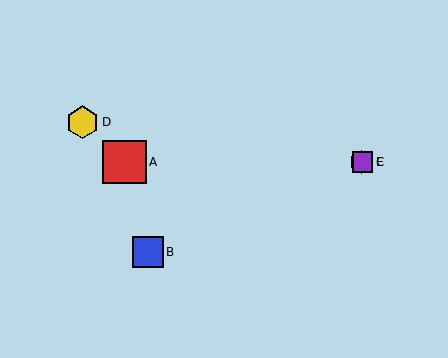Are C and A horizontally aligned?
Yes, both are at y≈162.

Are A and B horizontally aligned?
No, A is at y≈162 and B is at y≈252.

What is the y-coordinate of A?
Object A is at y≈162.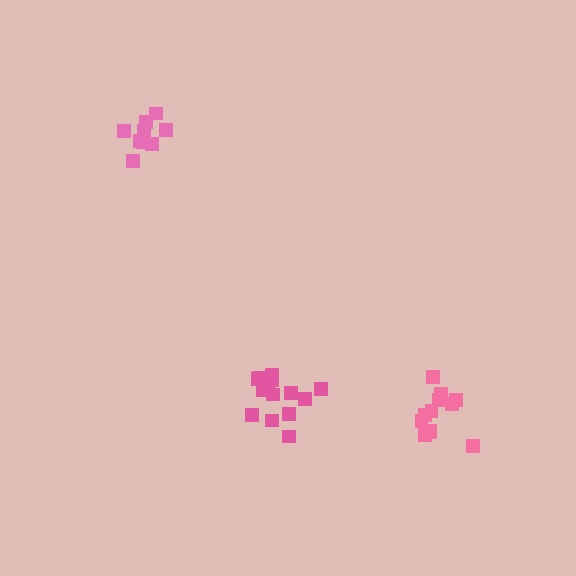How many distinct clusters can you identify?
There are 3 distinct clusters.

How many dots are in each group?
Group 1: 10 dots, Group 2: 15 dots, Group 3: 12 dots (37 total).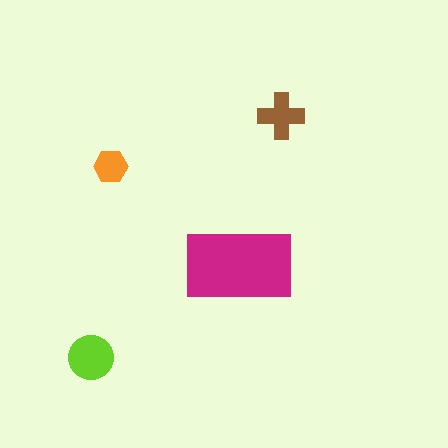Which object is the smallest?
The orange hexagon.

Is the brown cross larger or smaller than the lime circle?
Smaller.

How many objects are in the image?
There are 4 objects in the image.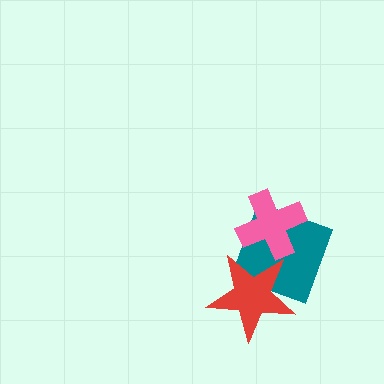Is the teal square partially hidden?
Yes, it is partially covered by another shape.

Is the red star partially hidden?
No, no other shape covers it.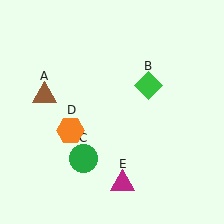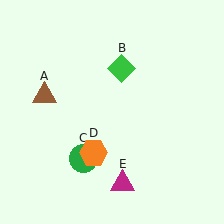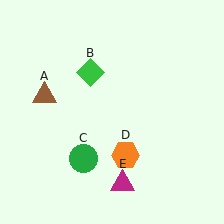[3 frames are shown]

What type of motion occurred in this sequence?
The green diamond (object B), orange hexagon (object D) rotated counterclockwise around the center of the scene.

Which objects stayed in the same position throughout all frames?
Brown triangle (object A) and green circle (object C) and magenta triangle (object E) remained stationary.